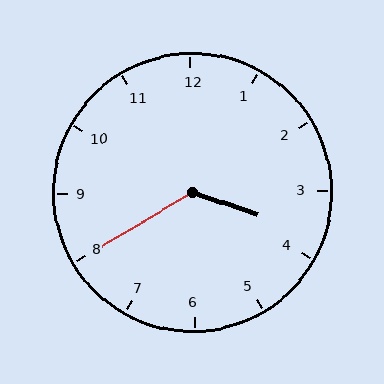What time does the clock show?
3:40.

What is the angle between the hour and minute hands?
Approximately 130 degrees.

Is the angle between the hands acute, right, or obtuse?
It is obtuse.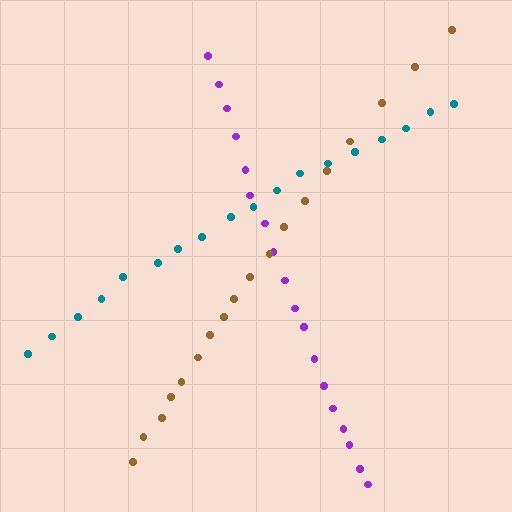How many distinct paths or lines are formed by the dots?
There are 3 distinct paths.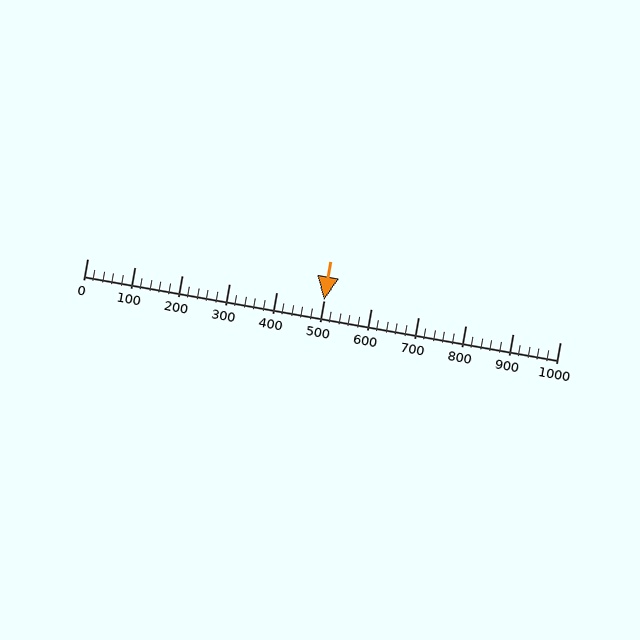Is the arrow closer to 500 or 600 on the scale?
The arrow is closer to 500.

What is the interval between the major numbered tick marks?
The major tick marks are spaced 100 units apart.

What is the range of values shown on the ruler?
The ruler shows values from 0 to 1000.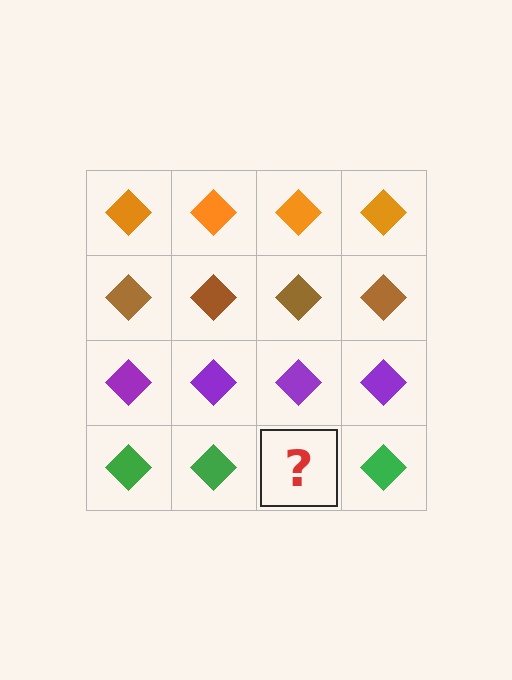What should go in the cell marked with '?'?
The missing cell should contain a green diamond.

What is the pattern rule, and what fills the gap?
The rule is that each row has a consistent color. The gap should be filled with a green diamond.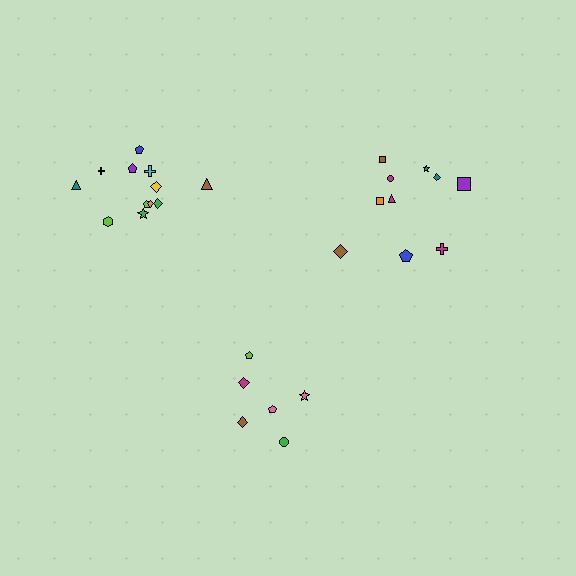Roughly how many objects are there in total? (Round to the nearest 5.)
Roughly 30 objects in total.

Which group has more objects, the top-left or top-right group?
The top-left group.